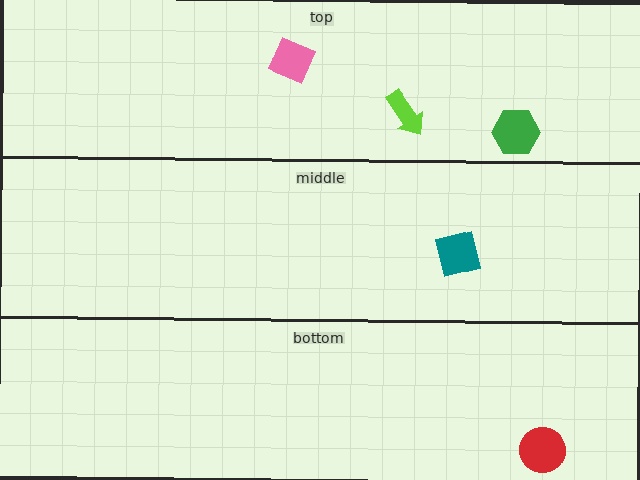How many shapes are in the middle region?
1.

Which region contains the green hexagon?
The top region.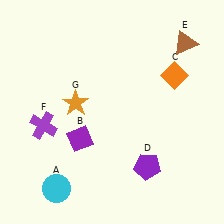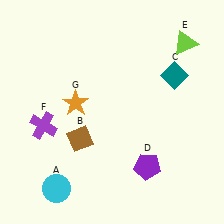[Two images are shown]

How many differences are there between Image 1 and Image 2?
There are 3 differences between the two images.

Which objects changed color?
B changed from purple to brown. C changed from orange to teal. E changed from brown to lime.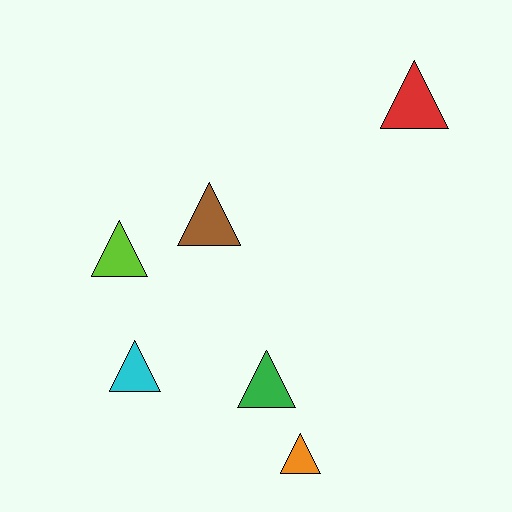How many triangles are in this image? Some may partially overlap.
There are 6 triangles.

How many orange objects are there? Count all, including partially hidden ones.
There is 1 orange object.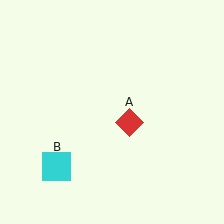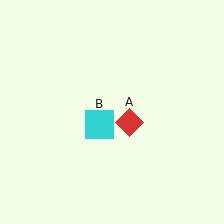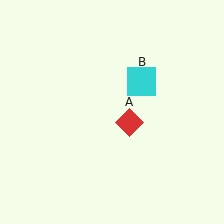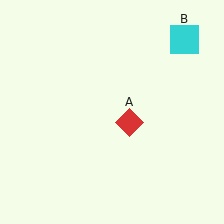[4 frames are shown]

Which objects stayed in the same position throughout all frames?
Red diamond (object A) remained stationary.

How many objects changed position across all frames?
1 object changed position: cyan square (object B).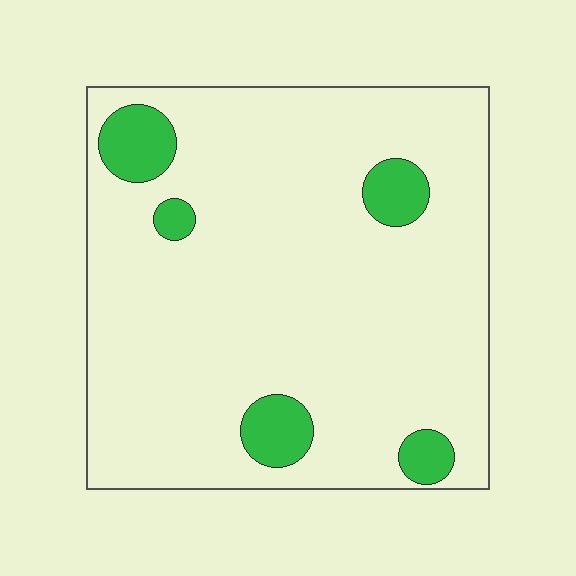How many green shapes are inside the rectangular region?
5.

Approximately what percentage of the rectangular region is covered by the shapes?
Approximately 10%.